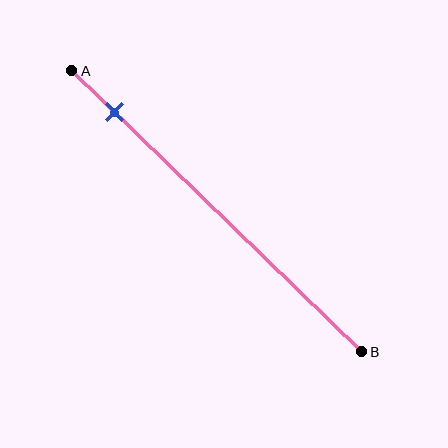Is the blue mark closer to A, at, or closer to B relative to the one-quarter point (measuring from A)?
The blue mark is closer to point A than the one-quarter point of segment AB.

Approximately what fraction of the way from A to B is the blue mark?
The blue mark is approximately 15% of the way from A to B.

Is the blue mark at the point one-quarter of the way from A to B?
No, the mark is at about 15% from A, not at the 25% one-quarter point.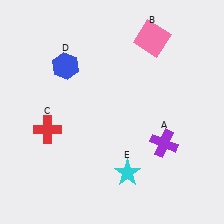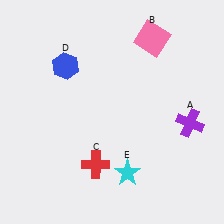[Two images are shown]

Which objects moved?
The objects that moved are: the purple cross (A), the red cross (C).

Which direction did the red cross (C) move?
The red cross (C) moved right.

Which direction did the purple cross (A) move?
The purple cross (A) moved right.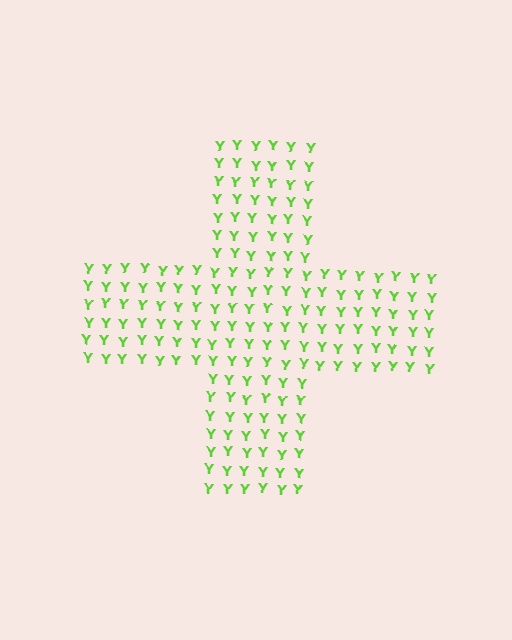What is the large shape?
The large shape is a cross.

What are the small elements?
The small elements are letter Y's.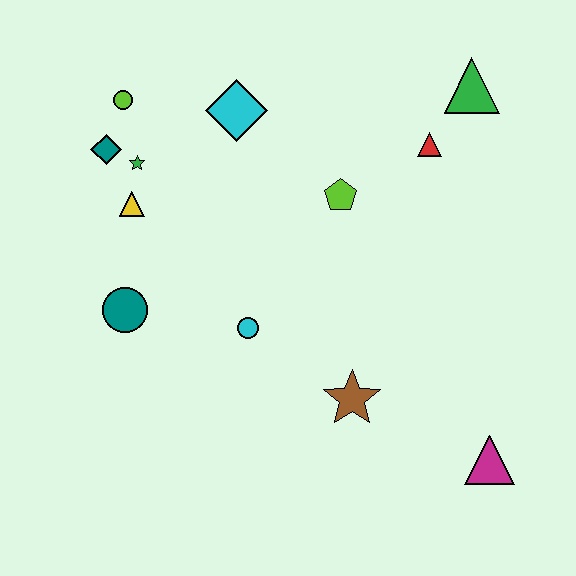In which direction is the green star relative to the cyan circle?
The green star is above the cyan circle.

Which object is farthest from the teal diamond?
The magenta triangle is farthest from the teal diamond.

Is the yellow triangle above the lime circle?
No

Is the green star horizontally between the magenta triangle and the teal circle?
Yes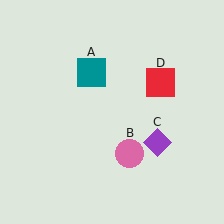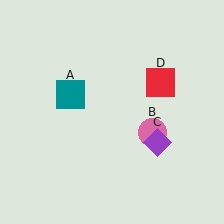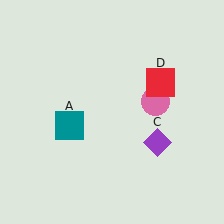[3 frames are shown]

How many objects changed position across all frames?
2 objects changed position: teal square (object A), pink circle (object B).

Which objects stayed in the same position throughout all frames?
Purple diamond (object C) and red square (object D) remained stationary.